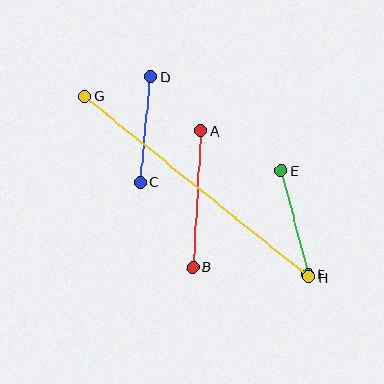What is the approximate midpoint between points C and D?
The midpoint is at approximately (146, 130) pixels.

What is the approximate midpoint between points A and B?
The midpoint is at approximately (197, 199) pixels.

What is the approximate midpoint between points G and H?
The midpoint is at approximately (197, 187) pixels.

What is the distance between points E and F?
The distance is approximately 108 pixels.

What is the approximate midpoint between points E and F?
The midpoint is at approximately (295, 223) pixels.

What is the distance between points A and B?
The distance is approximately 136 pixels.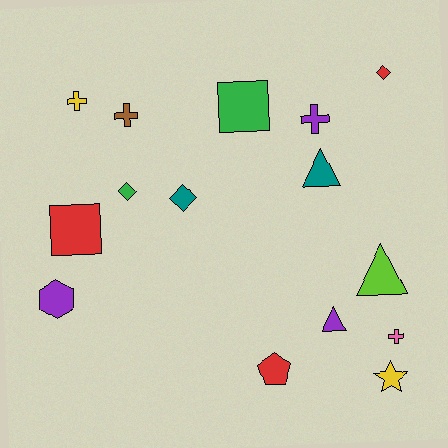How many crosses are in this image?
There are 4 crosses.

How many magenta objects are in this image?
There are no magenta objects.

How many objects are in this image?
There are 15 objects.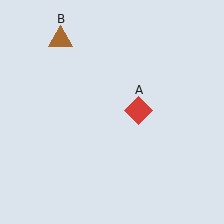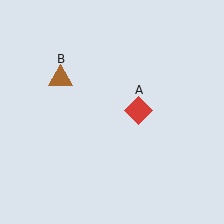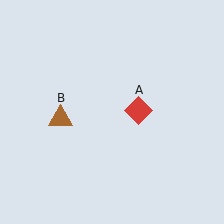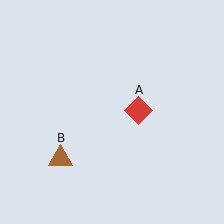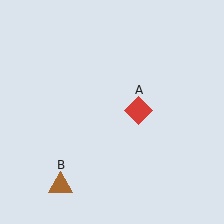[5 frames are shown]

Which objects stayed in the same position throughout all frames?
Red diamond (object A) remained stationary.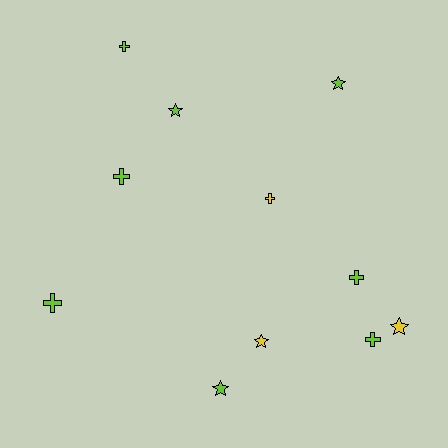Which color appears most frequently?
Lime, with 8 objects.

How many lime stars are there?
There are 3 lime stars.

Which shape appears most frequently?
Cross, with 6 objects.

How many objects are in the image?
There are 11 objects.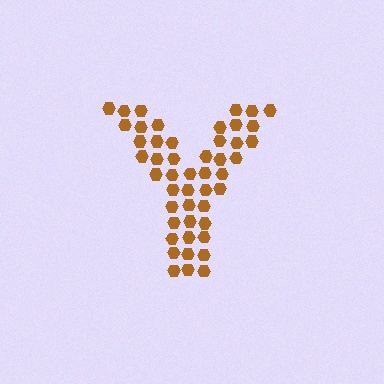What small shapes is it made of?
It is made of small hexagons.